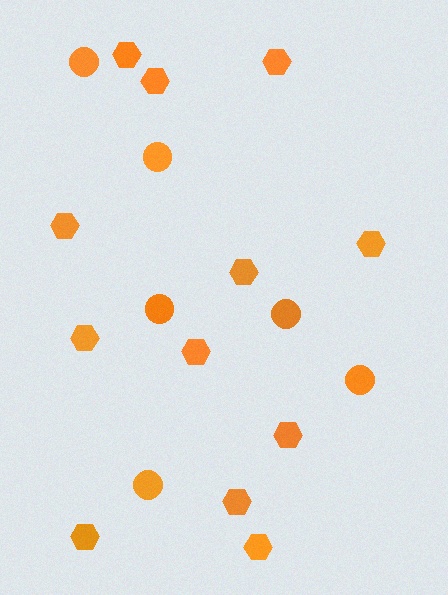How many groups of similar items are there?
There are 2 groups: one group of circles (6) and one group of hexagons (12).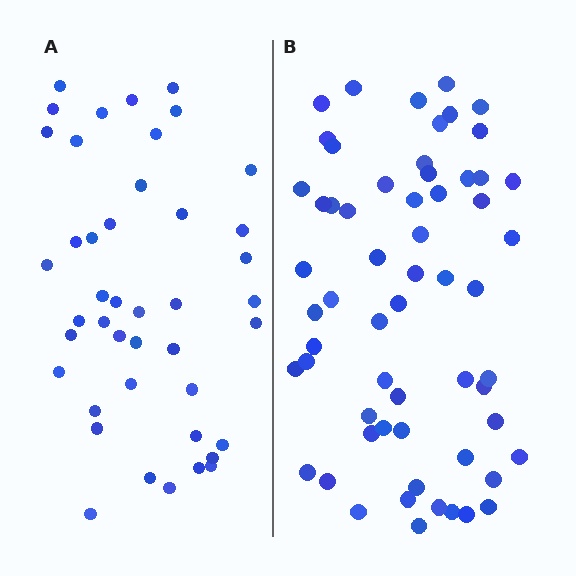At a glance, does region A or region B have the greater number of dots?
Region B (the right region) has more dots.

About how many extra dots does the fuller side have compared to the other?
Region B has approximately 15 more dots than region A.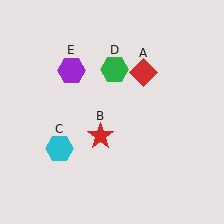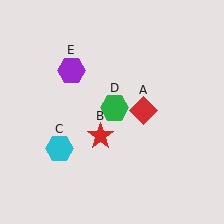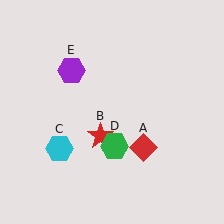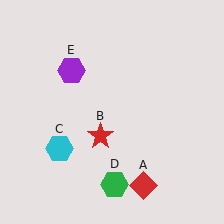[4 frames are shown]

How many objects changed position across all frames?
2 objects changed position: red diamond (object A), green hexagon (object D).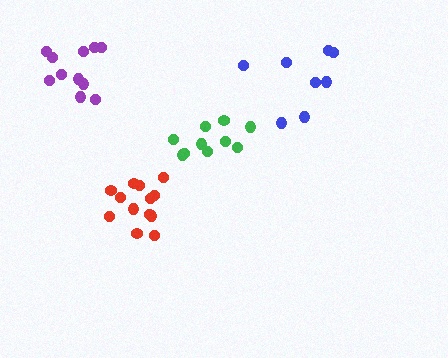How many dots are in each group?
Group 1: 8 dots, Group 2: 11 dots, Group 3: 13 dots, Group 4: 10 dots (42 total).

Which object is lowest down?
The red cluster is bottommost.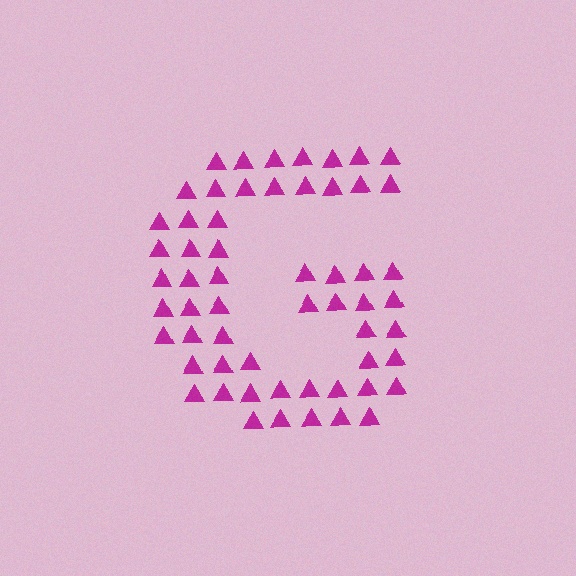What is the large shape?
The large shape is the letter G.